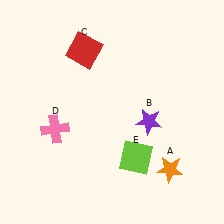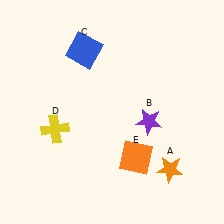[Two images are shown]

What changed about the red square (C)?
In Image 1, C is red. In Image 2, it changed to blue.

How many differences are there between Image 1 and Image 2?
There are 3 differences between the two images.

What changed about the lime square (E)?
In Image 1, E is lime. In Image 2, it changed to orange.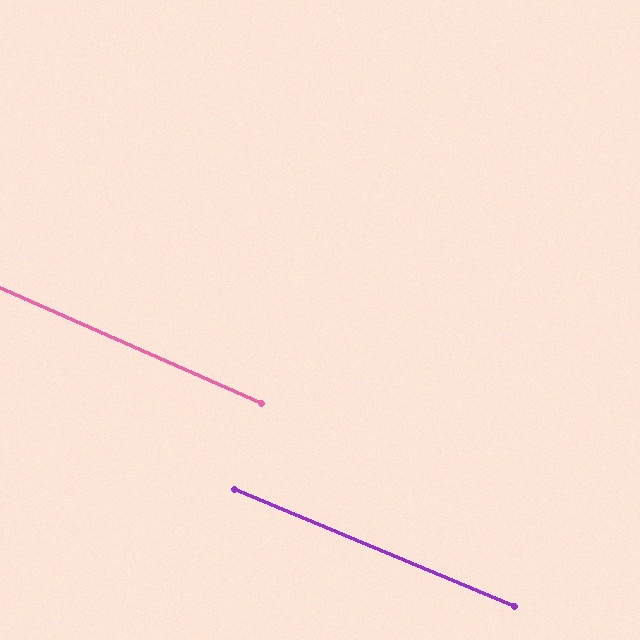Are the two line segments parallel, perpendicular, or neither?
Parallel — their directions differ by only 0.9°.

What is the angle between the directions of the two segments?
Approximately 1 degree.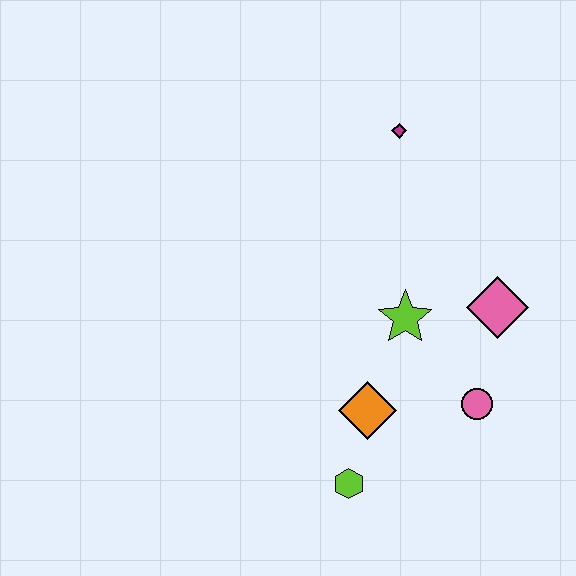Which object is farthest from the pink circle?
The magenta diamond is farthest from the pink circle.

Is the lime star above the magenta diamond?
No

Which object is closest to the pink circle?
The pink diamond is closest to the pink circle.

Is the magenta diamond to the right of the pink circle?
No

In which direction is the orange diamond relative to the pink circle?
The orange diamond is to the left of the pink circle.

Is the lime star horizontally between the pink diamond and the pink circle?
No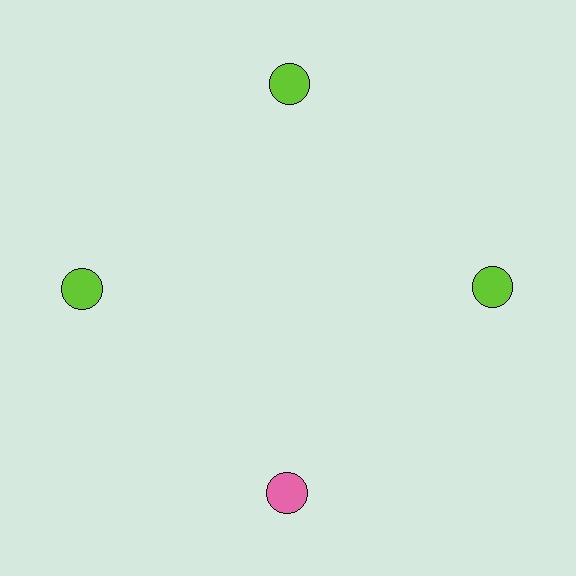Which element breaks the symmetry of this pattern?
The pink circle at roughly the 6 o'clock position breaks the symmetry. All other shapes are lime circles.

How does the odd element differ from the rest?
It has a different color: pink instead of lime.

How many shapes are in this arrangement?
There are 4 shapes arranged in a ring pattern.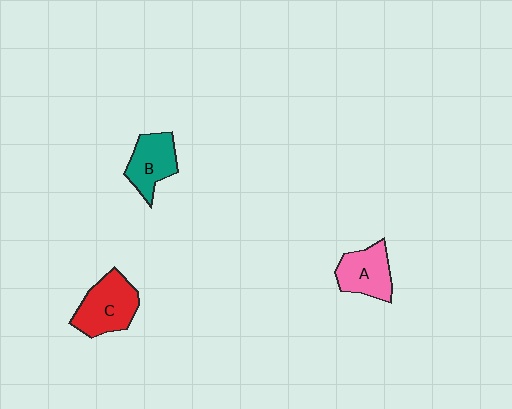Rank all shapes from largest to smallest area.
From largest to smallest: C (red), A (pink), B (teal).